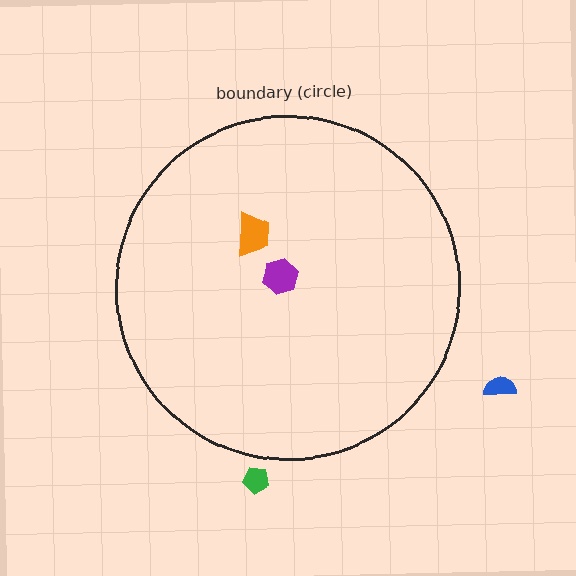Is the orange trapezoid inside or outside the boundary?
Inside.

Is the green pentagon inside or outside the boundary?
Outside.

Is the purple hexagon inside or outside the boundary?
Inside.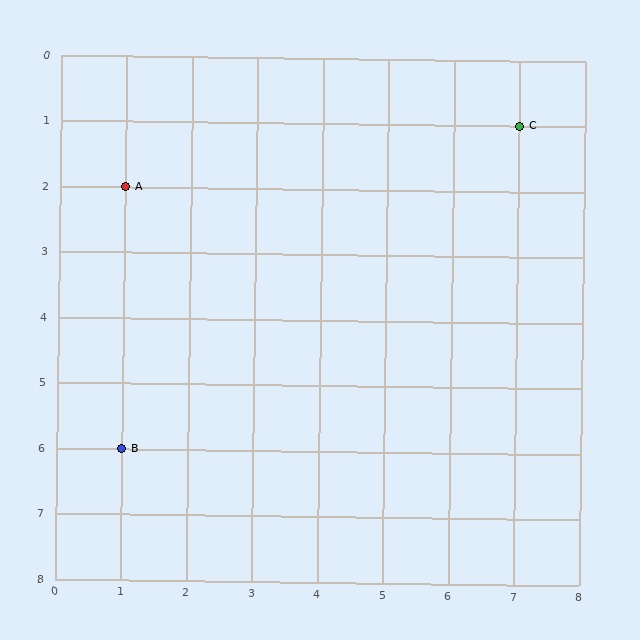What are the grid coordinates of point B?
Point B is at grid coordinates (1, 6).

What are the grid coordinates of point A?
Point A is at grid coordinates (1, 2).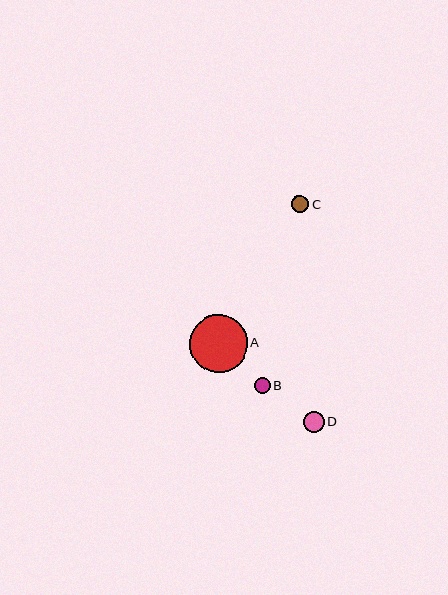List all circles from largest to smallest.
From largest to smallest: A, D, C, B.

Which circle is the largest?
Circle A is the largest with a size of approximately 57 pixels.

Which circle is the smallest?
Circle B is the smallest with a size of approximately 16 pixels.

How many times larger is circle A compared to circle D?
Circle A is approximately 2.8 times the size of circle D.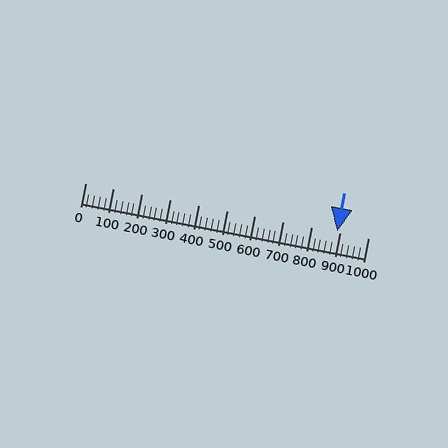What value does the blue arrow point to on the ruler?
The blue arrow points to approximately 891.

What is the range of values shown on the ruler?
The ruler shows values from 0 to 1000.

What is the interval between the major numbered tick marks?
The major tick marks are spaced 100 units apart.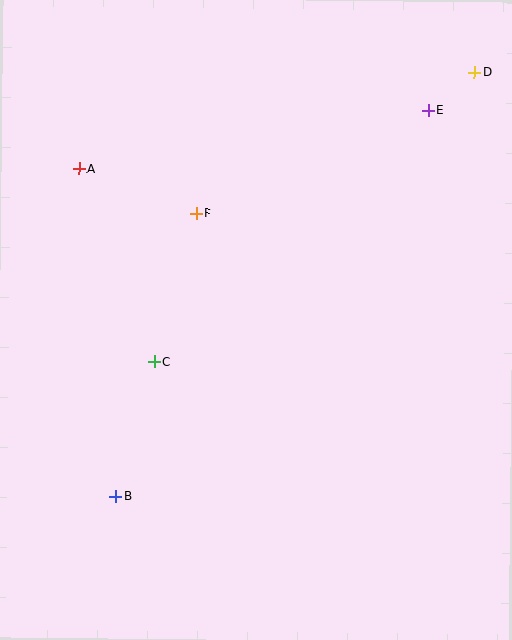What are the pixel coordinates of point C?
Point C is at (154, 362).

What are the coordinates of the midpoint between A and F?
The midpoint between A and F is at (138, 191).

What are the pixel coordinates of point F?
Point F is at (196, 214).